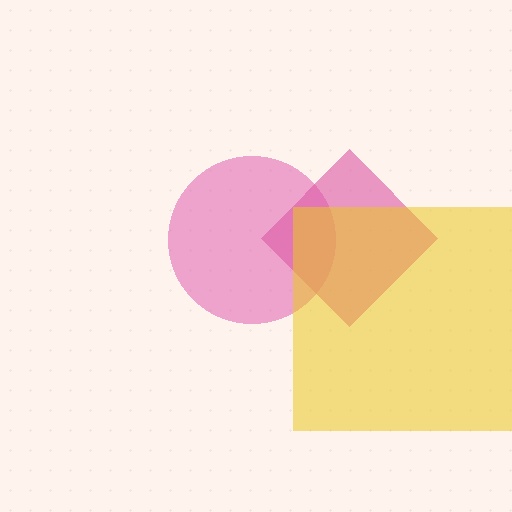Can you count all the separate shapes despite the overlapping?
Yes, there are 3 separate shapes.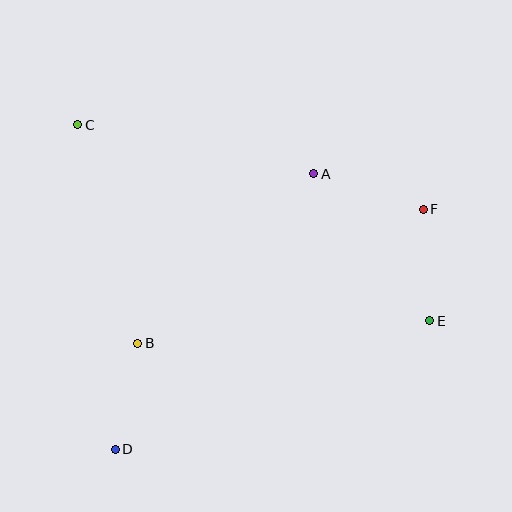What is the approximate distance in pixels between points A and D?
The distance between A and D is approximately 339 pixels.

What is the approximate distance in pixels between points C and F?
The distance between C and F is approximately 355 pixels.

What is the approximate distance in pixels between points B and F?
The distance between B and F is approximately 315 pixels.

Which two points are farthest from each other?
Points C and E are farthest from each other.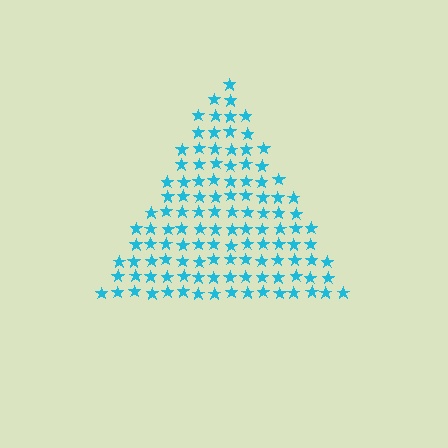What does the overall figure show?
The overall figure shows a triangle.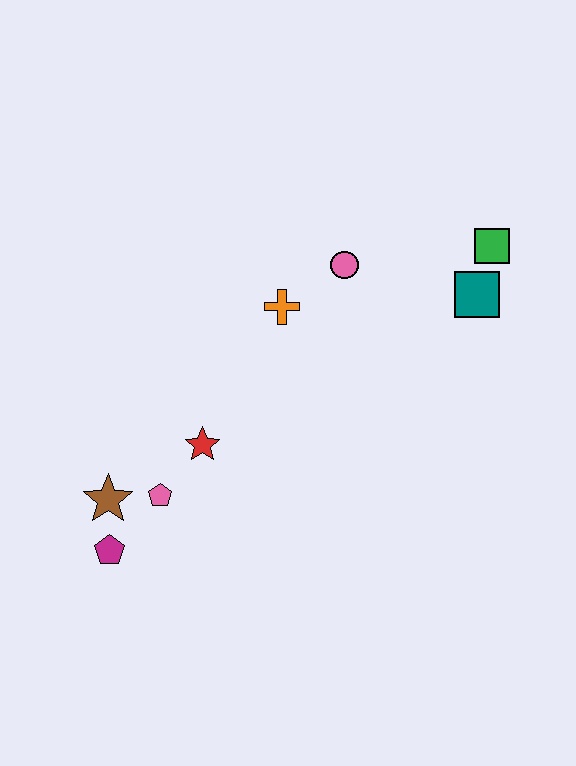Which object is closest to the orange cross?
The pink circle is closest to the orange cross.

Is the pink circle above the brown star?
Yes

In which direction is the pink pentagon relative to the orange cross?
The pink pentagon is below the orange cross.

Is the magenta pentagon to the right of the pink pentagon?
No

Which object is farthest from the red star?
The green square is farthest from the red star.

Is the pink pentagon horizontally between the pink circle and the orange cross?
No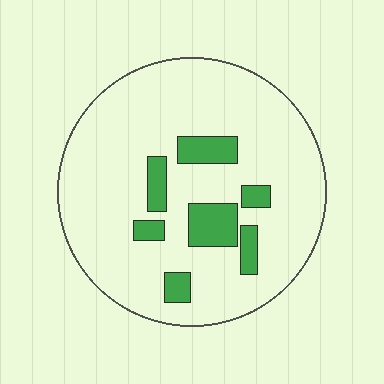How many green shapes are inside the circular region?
7.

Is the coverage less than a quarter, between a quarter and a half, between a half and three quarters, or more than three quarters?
Less than a quarter.